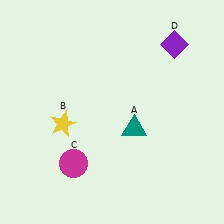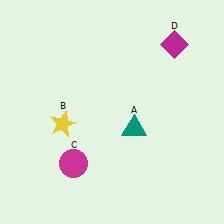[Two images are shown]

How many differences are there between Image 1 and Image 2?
There is 1 difference between the two images.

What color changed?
The diamond (D) changed from purple in Image 1 to magenta in Image 2.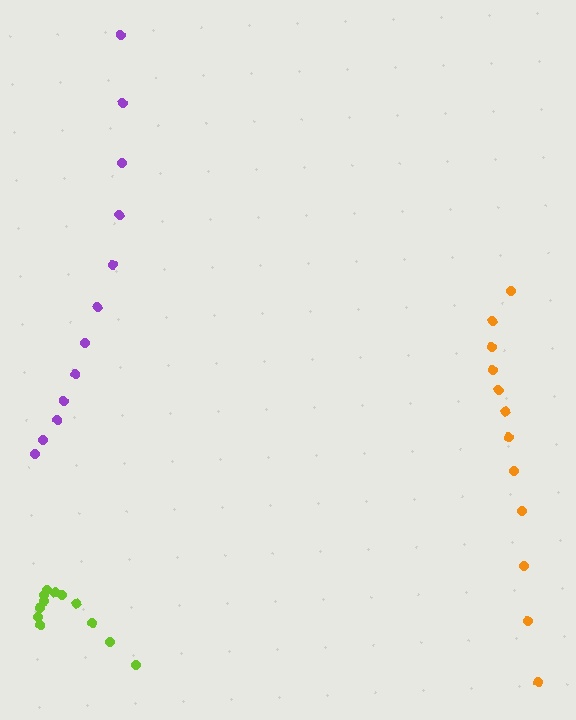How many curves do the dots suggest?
There are 3 distinct paths.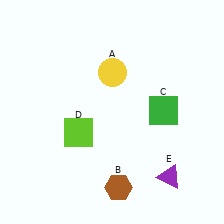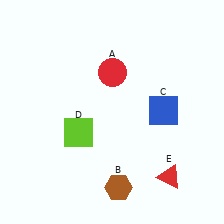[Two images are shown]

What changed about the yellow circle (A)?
In Image 1, A is yellow. In Image 2, it changed to red.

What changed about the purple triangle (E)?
In Image 1, E is purple. In Image 2, it changed to red.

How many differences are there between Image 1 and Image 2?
There are 3 differences between the two images.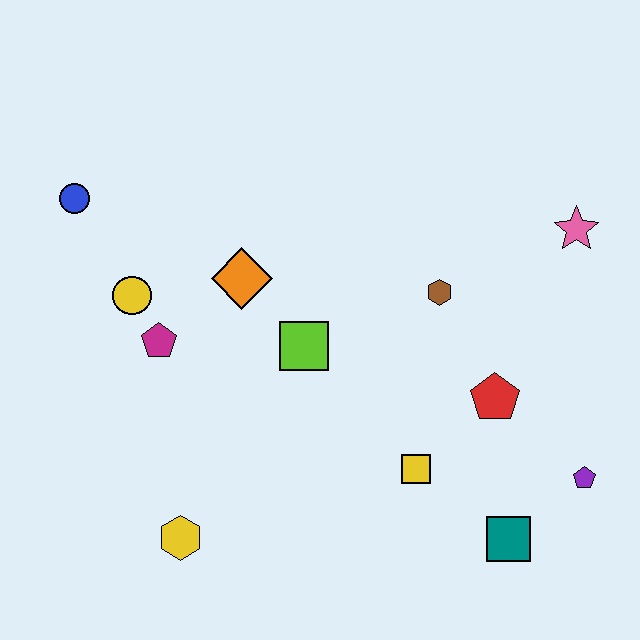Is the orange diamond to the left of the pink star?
Yes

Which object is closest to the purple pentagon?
The teal square is closest to the purple pentagon.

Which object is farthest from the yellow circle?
The purple pentagon is farthest from the yellow circle.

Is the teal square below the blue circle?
Yes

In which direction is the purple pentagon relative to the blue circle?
The purple pentagon is to the right of the blue circle.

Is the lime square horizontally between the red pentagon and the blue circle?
Yes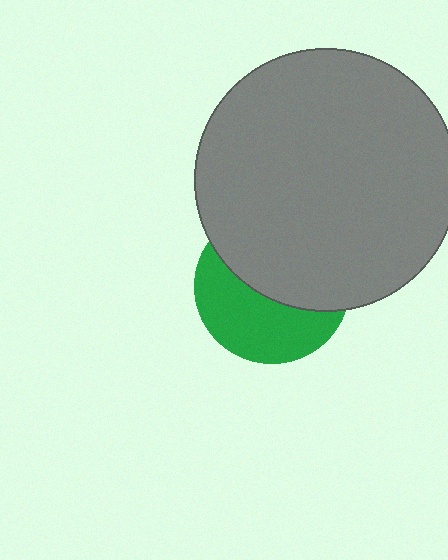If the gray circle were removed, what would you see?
You would see the complete green circle.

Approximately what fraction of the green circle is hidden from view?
Roughly 54% of the green circle is hidden behind the gray circle.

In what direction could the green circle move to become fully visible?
The green circle could move down. That would shift it out from behind the gray circle entirely.